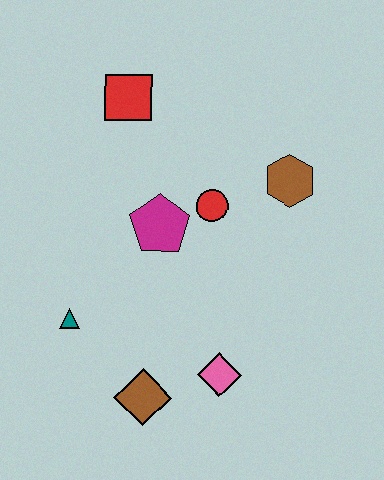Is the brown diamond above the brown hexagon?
No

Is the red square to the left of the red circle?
Yes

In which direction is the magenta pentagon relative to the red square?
The magenta pentagon is below the red square.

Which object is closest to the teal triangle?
The brown diamond is closest to the teal triangle.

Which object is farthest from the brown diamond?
The red square is farthest from the brown diamond.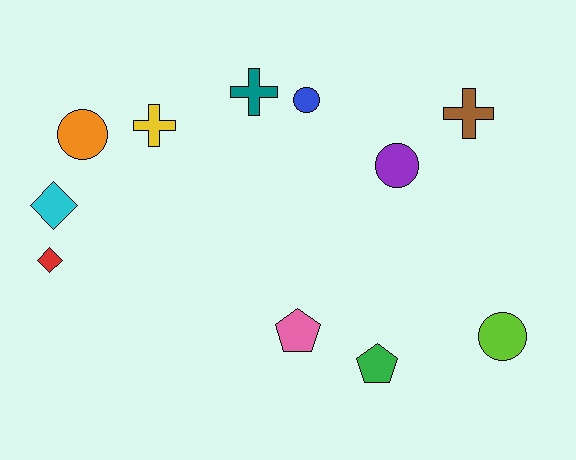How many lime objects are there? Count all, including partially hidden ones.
There is 1 lime object.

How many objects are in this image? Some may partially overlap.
There are 11 objects.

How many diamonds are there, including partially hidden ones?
There are 2 diamonds.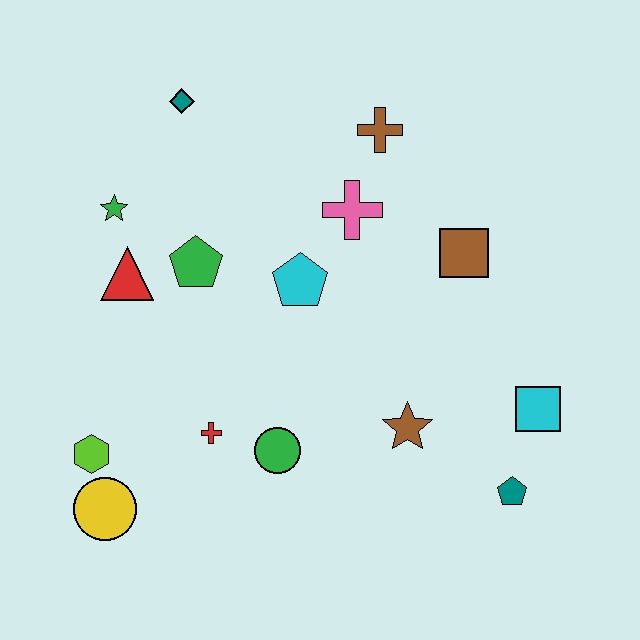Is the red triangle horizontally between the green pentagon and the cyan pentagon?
No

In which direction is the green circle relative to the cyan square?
The green circle is to the left of the cyan square.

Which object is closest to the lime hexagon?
The yellow circle is closest to the lime hexagon.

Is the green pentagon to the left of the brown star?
Yes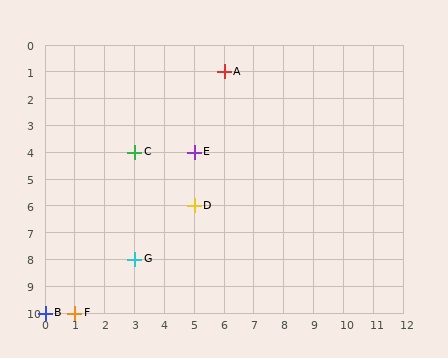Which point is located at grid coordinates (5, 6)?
Point D is at (5, 6).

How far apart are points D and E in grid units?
Points D and E are 2 rows apart.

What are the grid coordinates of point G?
Point G is at grid coordinates (3, 8).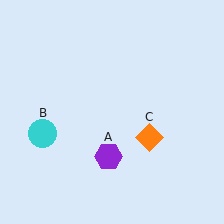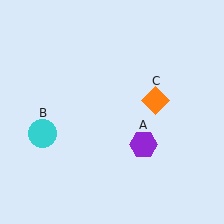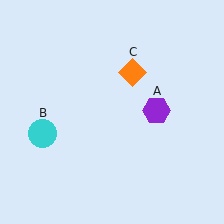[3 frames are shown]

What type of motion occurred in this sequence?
The purple hexagon (object A), orange diamond (object C) rotated counterclockwise around the center of the scene.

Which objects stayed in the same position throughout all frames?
Cyan circle (object B) remained stationary.